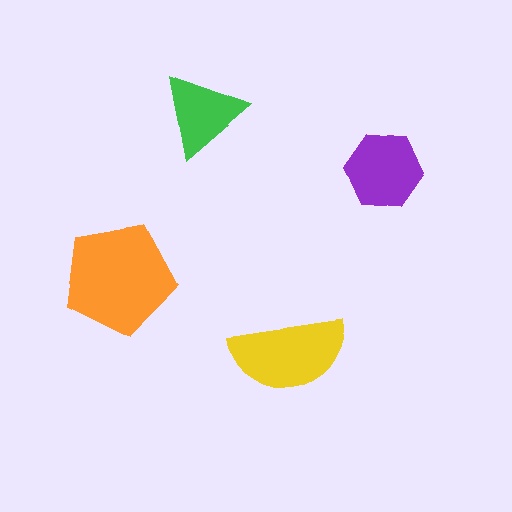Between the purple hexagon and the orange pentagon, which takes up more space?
The orange pentagon.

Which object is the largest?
The orange pentagon.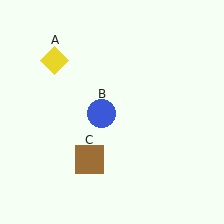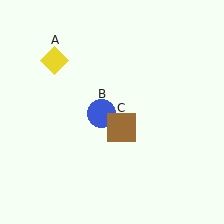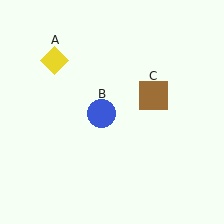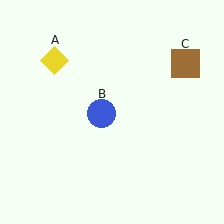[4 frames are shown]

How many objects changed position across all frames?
1 object changed position: brown square (object C).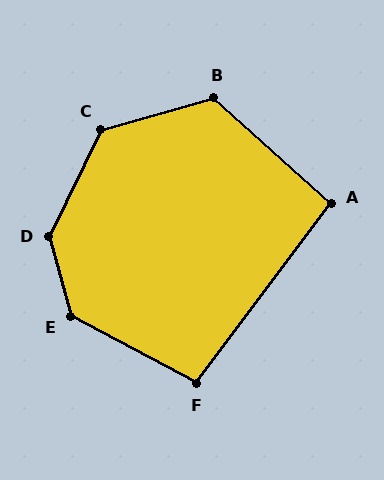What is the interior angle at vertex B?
Approximately 123 degrees (obtuse).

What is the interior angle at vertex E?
Approximately 134 degrees (obtuse).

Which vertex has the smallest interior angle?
A, at approximately 95 degrees.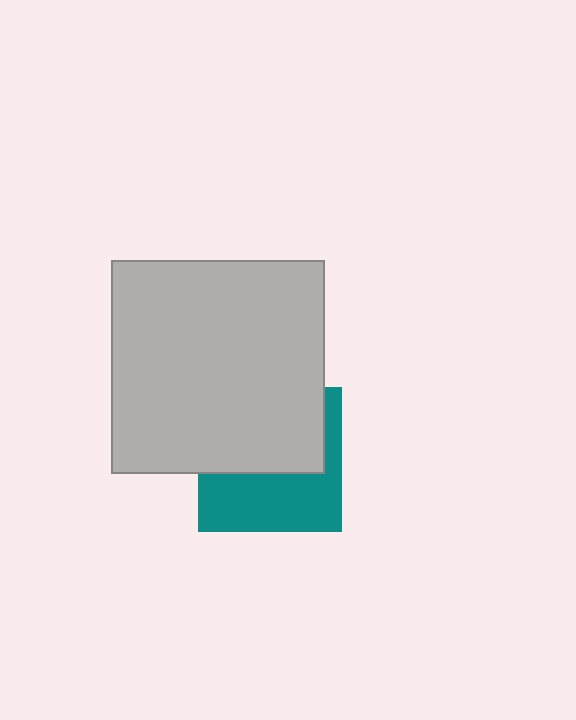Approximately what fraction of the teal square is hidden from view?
Roughly 53% of the teal square is hidden behind the light gray square.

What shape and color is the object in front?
The object in front is a light gray square.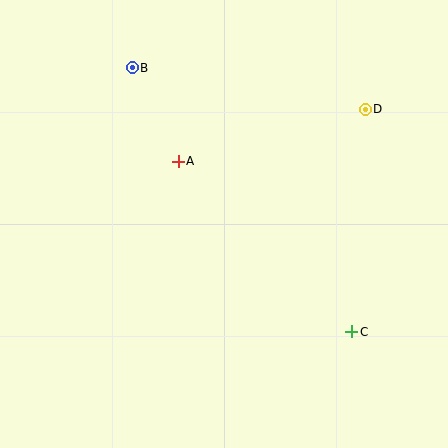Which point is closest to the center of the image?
Point A at (178, 161) is closest to the center.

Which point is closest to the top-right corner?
Point D is closest to the top-right corner.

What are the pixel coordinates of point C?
Point C is at (352, 332).